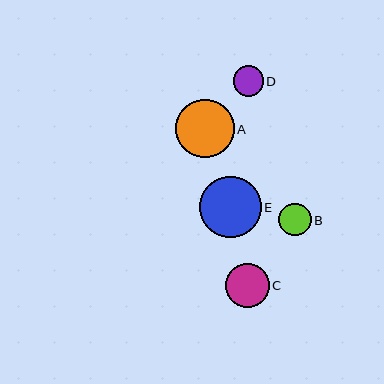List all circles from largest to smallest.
From largest to smallest: E, A, C, B, D.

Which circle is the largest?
Circle E is the largest with a size of approximately 62 pixels.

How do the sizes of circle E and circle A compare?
Circle E and circle A are approximately the same size.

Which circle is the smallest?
Circle D is the smallest with a size of approximately 30 pixels.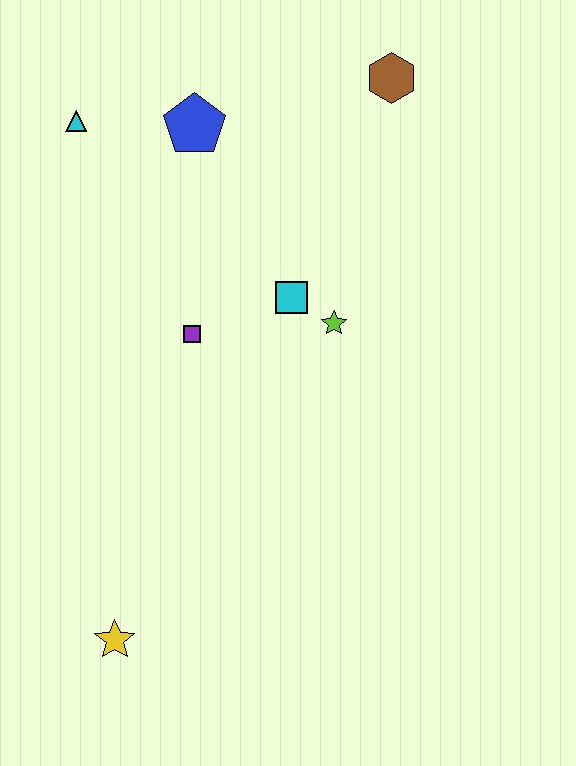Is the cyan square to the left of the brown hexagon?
Yes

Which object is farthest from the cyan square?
The yellow star is farthest from the cyan square.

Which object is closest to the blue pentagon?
The cyan triangle is closest to the blue pentagon.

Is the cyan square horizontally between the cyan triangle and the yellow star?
No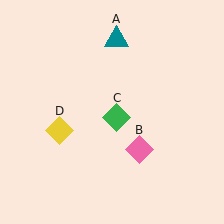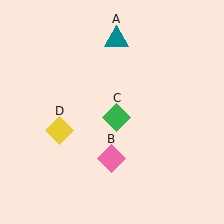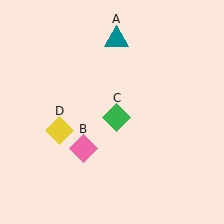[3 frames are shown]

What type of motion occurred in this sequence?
The pink diamond (object B) rotated clockwise around the center of the scene.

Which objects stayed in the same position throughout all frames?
Teal triangle (object A) and green diamond (object C) and yellow diamond (object D) remained stationary.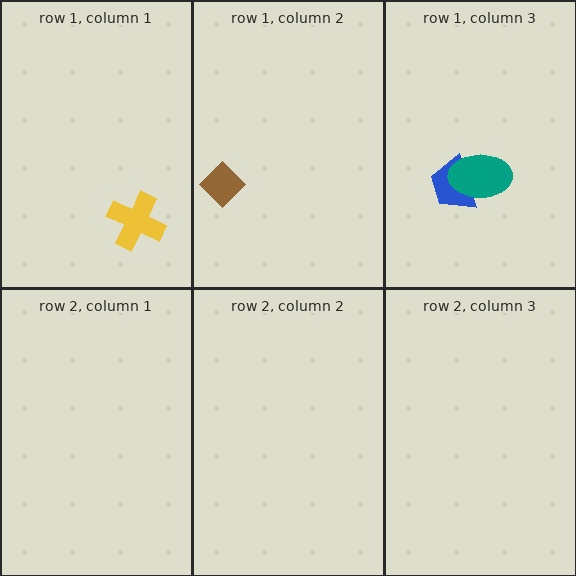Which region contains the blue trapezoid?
The row 1, column 3 region.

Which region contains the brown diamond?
The row 1, column 2 region.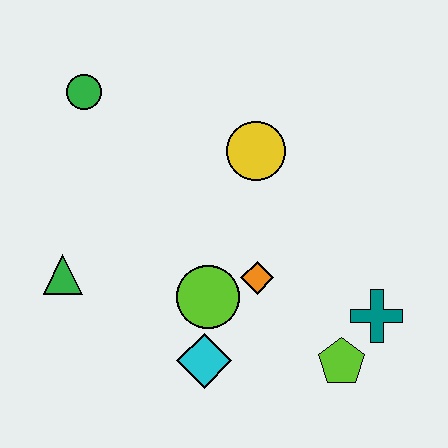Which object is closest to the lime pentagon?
The teal cross is closest to the lime pentagon.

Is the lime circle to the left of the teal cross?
Yes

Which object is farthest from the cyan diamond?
The green circle is farthest from the cyan diamond.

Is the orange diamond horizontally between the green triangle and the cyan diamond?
No